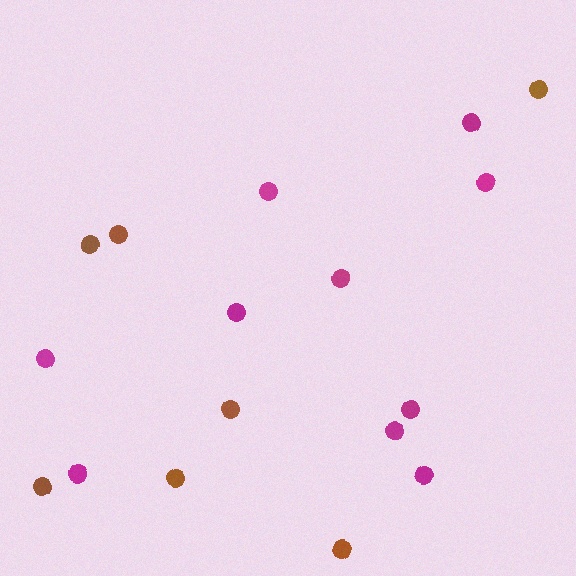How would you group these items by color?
There are 2 groups: one group of brown circles (7) and one group of magenta circles (10).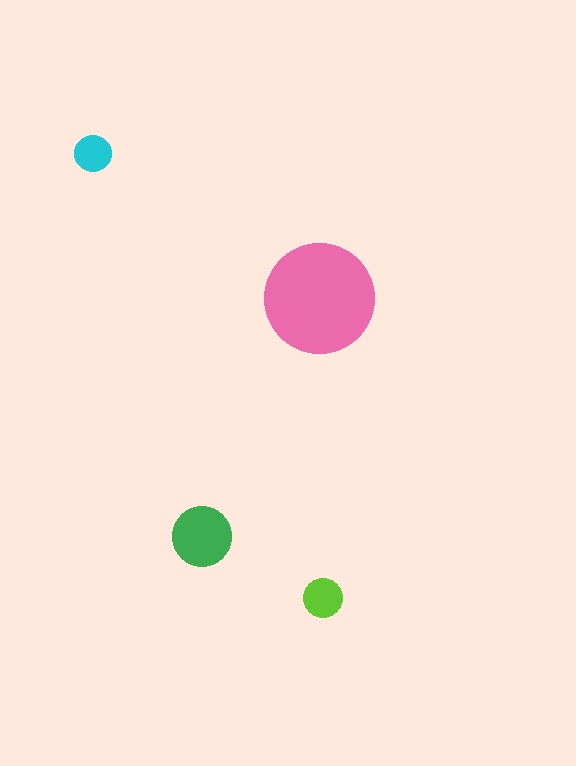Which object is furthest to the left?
The cyan circle is leftmost.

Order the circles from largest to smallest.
the pink one, the green one, the lime one, the cyan one.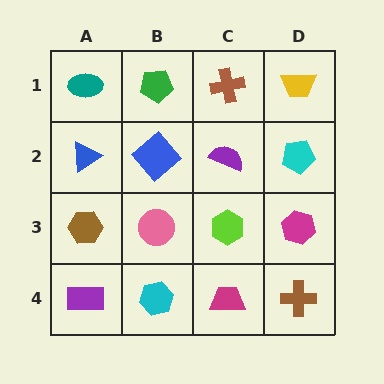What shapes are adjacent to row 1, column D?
A cyan pentagon (row 2, column D), a brown cross (row 1, column C).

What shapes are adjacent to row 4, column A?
A brown hexagon (row 3, column A), a cyan hexagon (row 4, column B).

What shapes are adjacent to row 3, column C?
A purple semicircle (row 2, column C), a magenta trapezoid (row 4, column C), a pink circle (row 3, column B), a magenta hexagon (row 3, column D).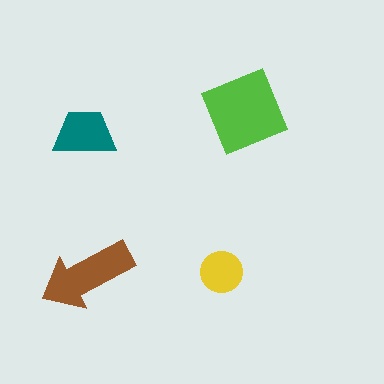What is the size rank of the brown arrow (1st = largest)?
2nd.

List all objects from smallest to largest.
The yellow circle, the teal trapezoid, the brown arrow, the lime diamond.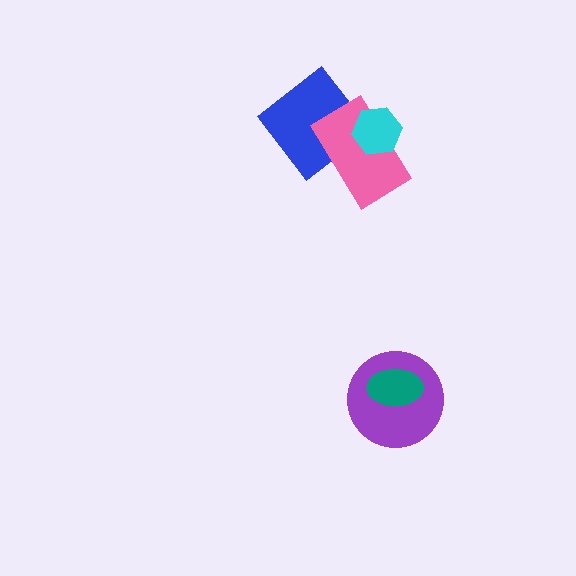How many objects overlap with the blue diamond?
1 object overlaps with the blue diamond.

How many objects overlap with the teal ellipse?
1 object overlaps with the teal ellipse.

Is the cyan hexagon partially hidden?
No, no other shape covers it.